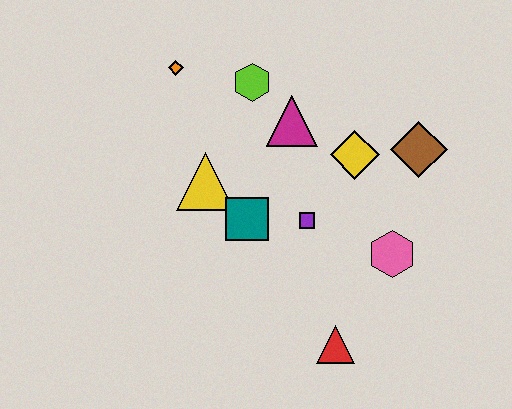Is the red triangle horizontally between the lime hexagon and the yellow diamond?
Yes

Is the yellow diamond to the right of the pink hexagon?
No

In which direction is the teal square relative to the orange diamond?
The teal square is below the orange diamond.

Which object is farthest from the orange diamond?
The red triangle is farthest from the orange diamond.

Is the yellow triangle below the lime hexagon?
Yes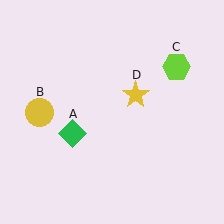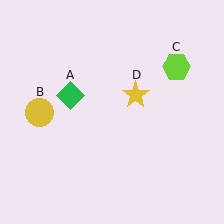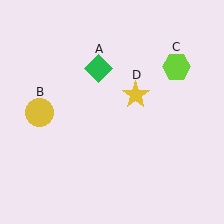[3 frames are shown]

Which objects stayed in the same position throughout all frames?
Yellow circle (object B) and lime hexagon (object C) and yellow star (object D) remained stationary.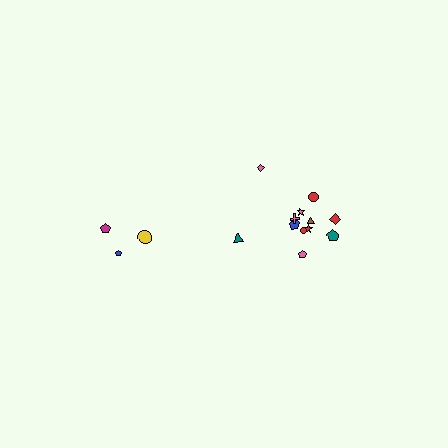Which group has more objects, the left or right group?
The right group.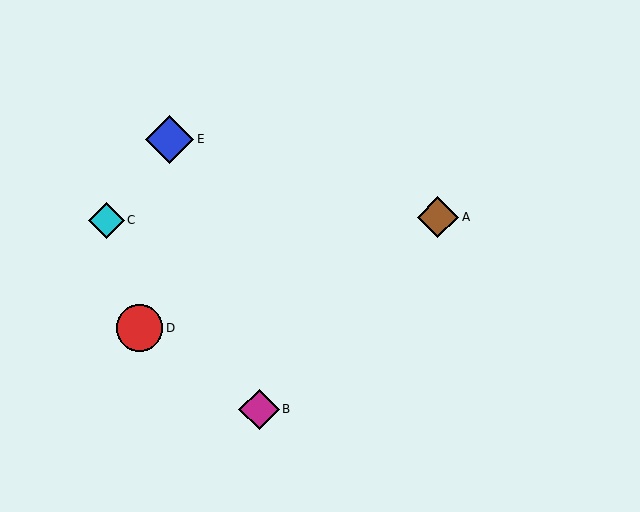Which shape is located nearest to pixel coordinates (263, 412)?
The magenta diamond (labeled B) at (259, 409) is nearest to that location.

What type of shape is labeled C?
Shape C is a cyan diamond.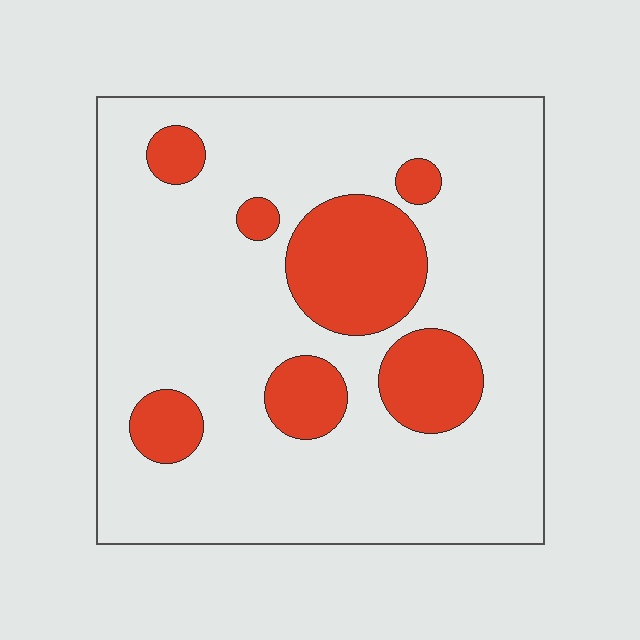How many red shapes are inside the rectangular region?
7.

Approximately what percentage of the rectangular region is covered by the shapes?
Approximately 20%.